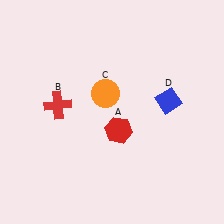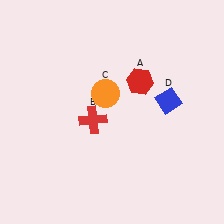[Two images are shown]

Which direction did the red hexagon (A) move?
The red hexagon (A) moved up.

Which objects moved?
The objects that moved are: the red hexagon (A), the red cross (B).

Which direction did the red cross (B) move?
The red cross (B) moved right.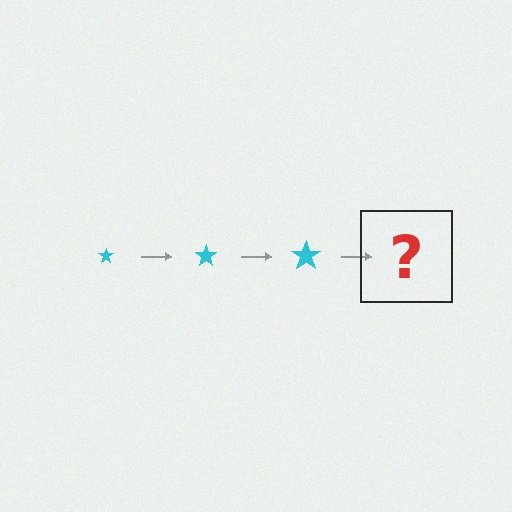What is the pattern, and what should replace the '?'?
The pattern is that the star gets progressively larger each step. The '?' should be a cyan star, larger than the previous one.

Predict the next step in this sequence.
The next step is a cyan star, larger than the previous one.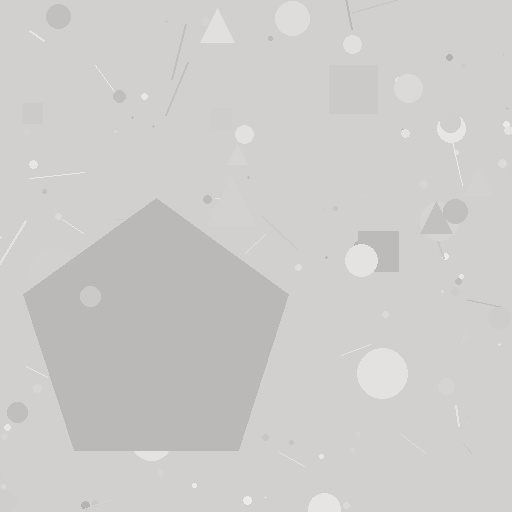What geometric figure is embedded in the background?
A pentagon is embedded in the background.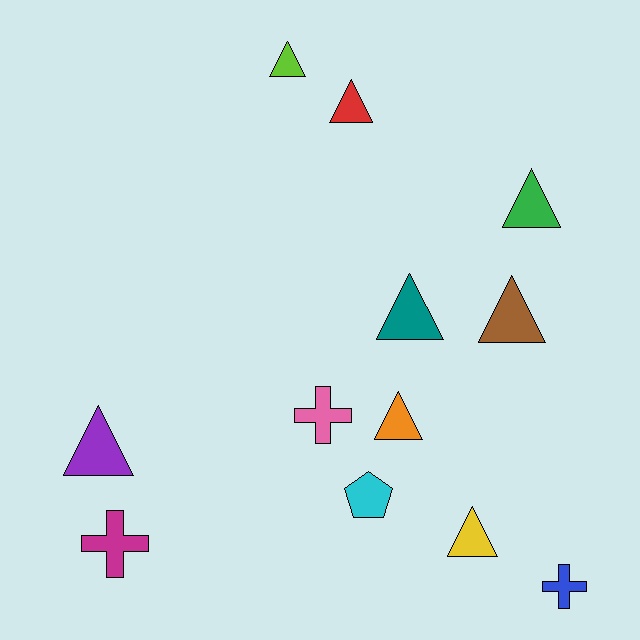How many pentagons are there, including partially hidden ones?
There is 1 pentagon.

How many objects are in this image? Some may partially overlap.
There are 12 objects.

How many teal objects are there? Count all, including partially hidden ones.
There is 1 teal object.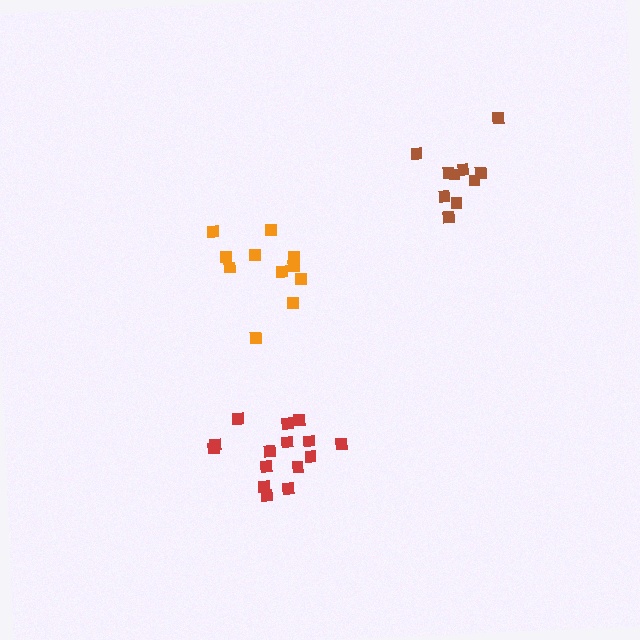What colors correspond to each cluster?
The clusters are colored: red, brown, orange.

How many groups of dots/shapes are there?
There are 3 groups.